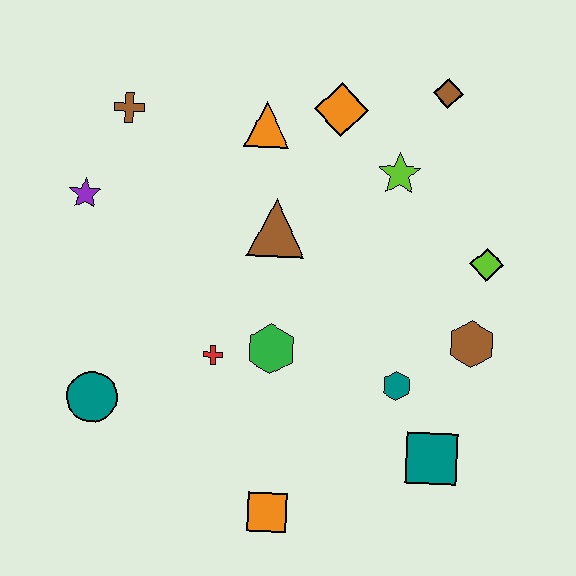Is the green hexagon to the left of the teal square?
Yes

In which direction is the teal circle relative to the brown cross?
The teal circle is below the brown cross.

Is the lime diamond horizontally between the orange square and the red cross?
No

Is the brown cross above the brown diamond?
No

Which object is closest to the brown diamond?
The lime star is closest to the brown diamond.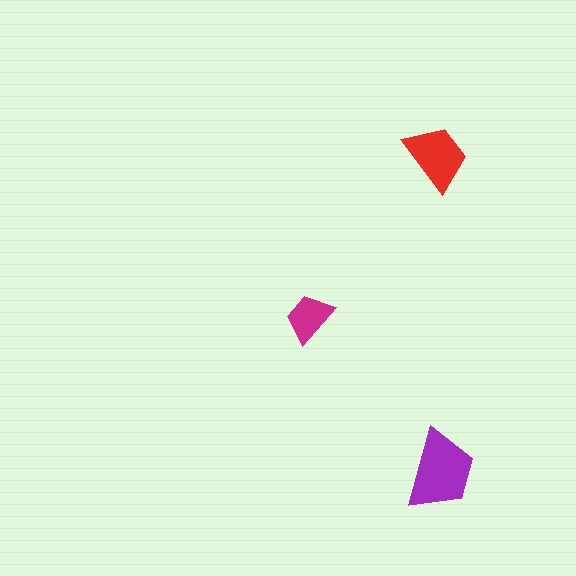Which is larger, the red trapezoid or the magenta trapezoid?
The red one.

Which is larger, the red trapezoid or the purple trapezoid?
The purple one.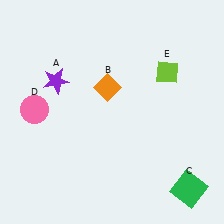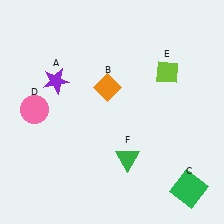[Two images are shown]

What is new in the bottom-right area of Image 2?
A green triangle (F) was added in the bottom-right area of Image 2.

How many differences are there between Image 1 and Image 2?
There is 1 difference between the two images.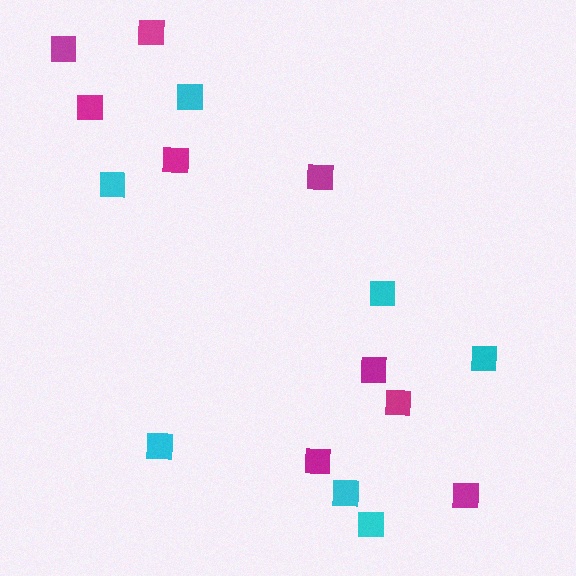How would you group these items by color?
There are 2 groups: one group of cyan squares (7) and one group of magenta squares (9).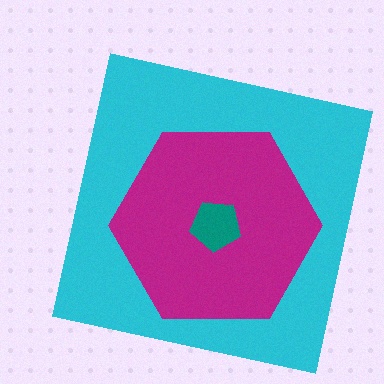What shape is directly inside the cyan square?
The magenta hexagon.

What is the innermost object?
The teal pentagon.